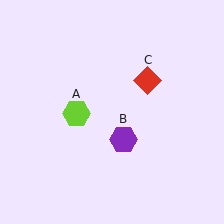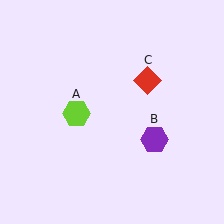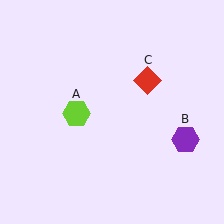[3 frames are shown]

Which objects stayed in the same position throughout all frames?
Lime hexagon (object A) and red diamond (object C) remained stationary.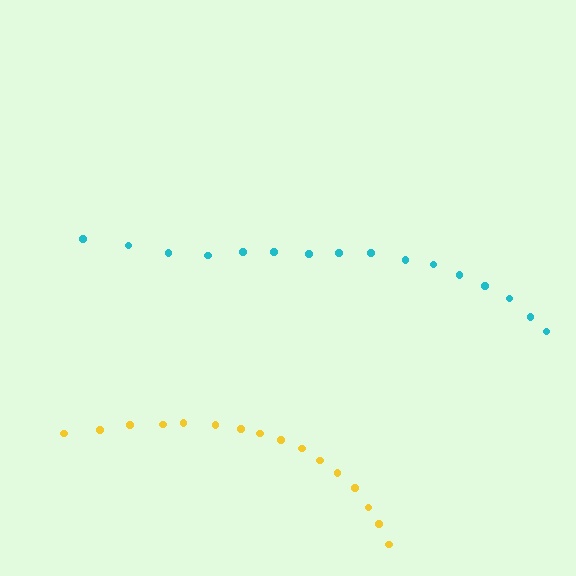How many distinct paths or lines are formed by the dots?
There are 2 distinct paths.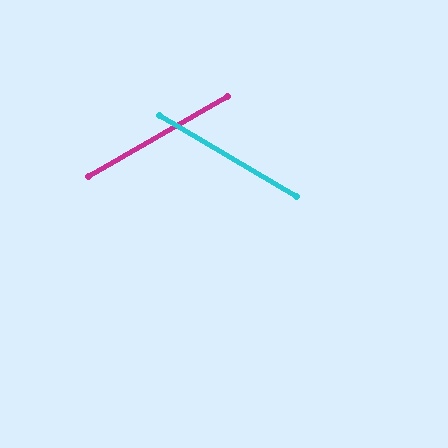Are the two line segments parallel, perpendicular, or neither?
Neither parallel nor perpendicular — they differ by about 60°.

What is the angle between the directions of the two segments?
Approximately 60 degrees.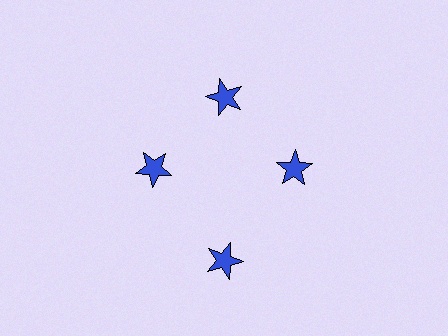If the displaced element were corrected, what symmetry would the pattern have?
It would have 4-fold rotational symmetry — the pattern would map onto itself every 90 degrees.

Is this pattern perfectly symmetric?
No. The 4 blue stars are arranged in a ring, but one element near the 6 o'clock position is pushed outward from the center, breaking the 4-fold rotational symmetry.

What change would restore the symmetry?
The symmetry would be restored by moving it inward, back onto the ring so that all 4 stars sit at equal angles and equal distance from the center.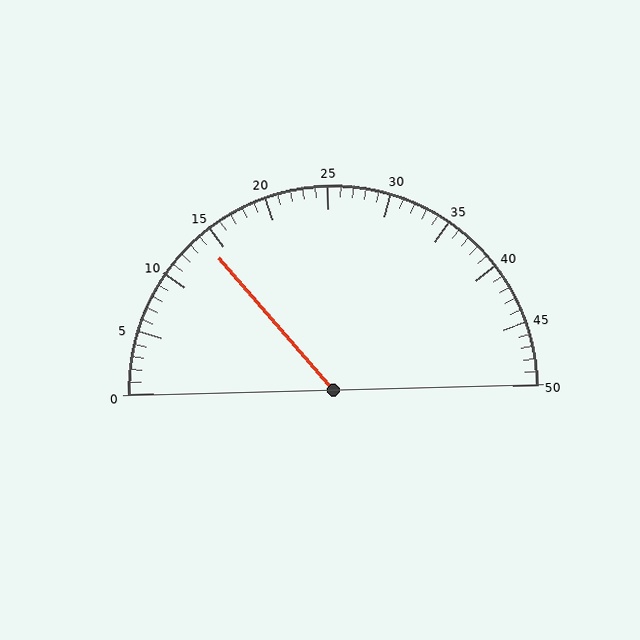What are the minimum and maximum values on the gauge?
The gauge ranges from 0 to 50.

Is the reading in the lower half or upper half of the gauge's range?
The reading is in the lower half of the range (0 to 50).